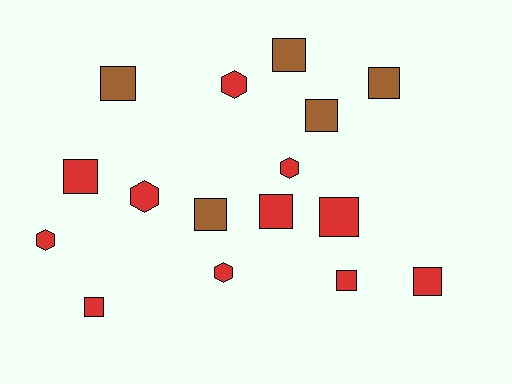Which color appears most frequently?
Red, with 11 objects.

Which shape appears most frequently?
Square, with 11 objects.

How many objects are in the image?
There are 16 objects.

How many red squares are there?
There are 6 red squares.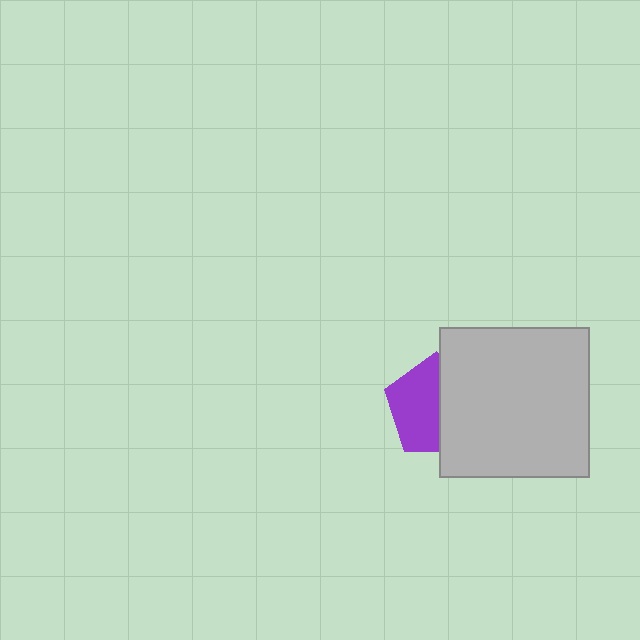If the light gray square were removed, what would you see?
You would see the complete purple pentagon.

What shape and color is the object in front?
The object in front is a light gray square.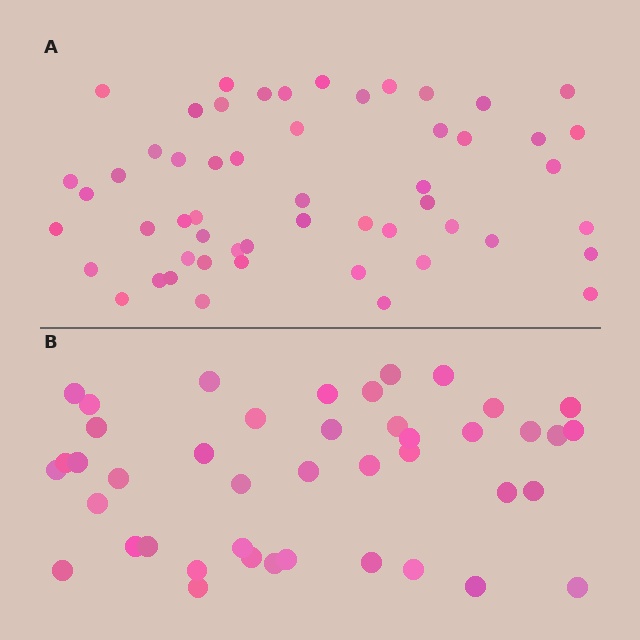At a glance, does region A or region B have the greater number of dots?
Region A (the top region) has more dots.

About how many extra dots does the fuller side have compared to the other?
Region A has roughly 12 or so more dots than region B.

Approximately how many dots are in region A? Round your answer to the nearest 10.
About 50 dots. (The exact count is 54, which rounds to 50.)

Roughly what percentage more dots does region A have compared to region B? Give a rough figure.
About 25% more.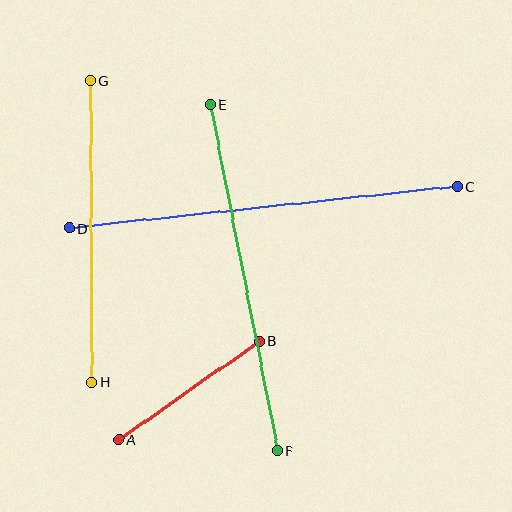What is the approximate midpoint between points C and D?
The midpoint is at approximately (264, 207) pixels.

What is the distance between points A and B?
The distance is approximately 172 pixels.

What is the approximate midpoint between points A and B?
The midpoint is at approximately (189, 391) pixels.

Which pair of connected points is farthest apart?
Points C and D are farthest apart.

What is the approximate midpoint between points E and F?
The midpoint is at approximately (244, 278) pixels.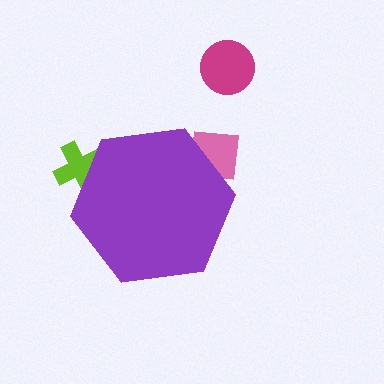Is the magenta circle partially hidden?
No, the magenta circle is fully visible.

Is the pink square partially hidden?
Yes, the pink square is partially hidden behind the purple hexagon.